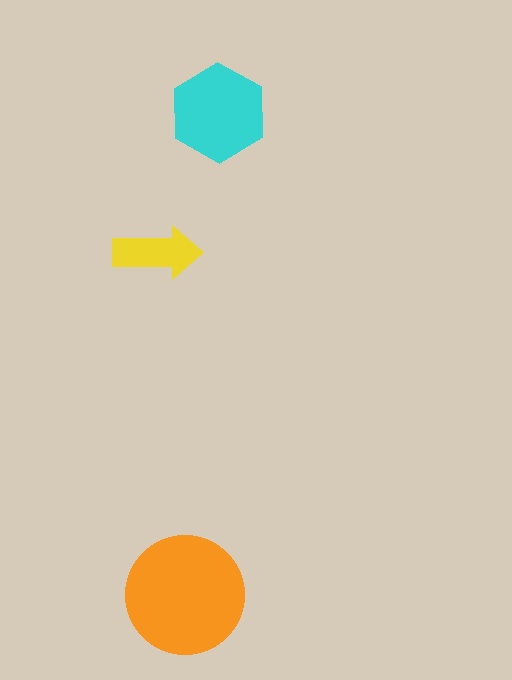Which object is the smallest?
The yellow arrow.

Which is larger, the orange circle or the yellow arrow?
The orange circle.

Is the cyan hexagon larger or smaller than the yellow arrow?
Larger.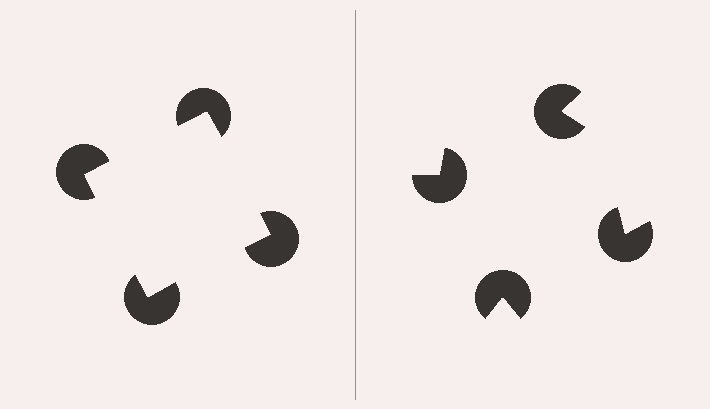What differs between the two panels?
The pac-man discs are positioned identically on both sides; only the wedge orientations differ. On the left they align to a square; on the right they are misaligned.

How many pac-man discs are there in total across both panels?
8 — 4 on each side.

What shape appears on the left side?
An illusory square.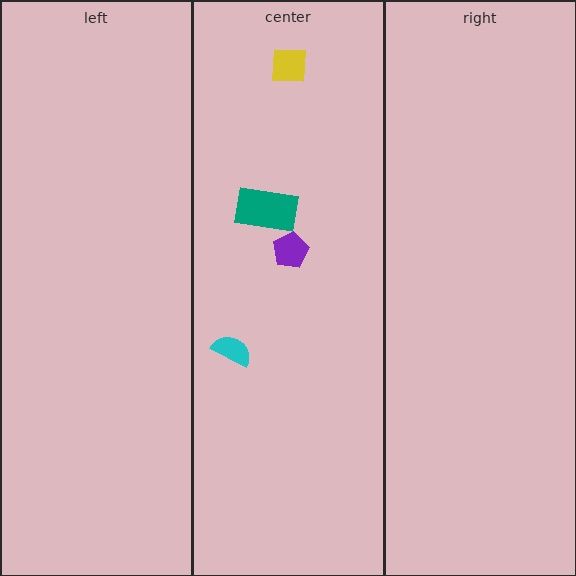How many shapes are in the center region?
4.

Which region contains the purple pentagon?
The center region.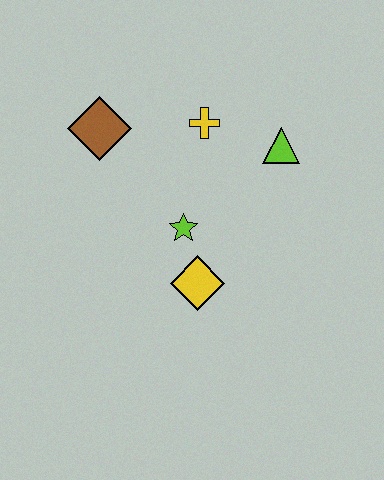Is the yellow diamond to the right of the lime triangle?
No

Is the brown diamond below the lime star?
No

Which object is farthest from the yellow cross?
The yellow diamond is farthest from the yellow cross.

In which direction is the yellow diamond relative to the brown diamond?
The yellow diamond is below the brown diamond.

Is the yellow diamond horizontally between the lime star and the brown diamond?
No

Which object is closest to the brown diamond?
The yellow cross is closest to the brown diamond.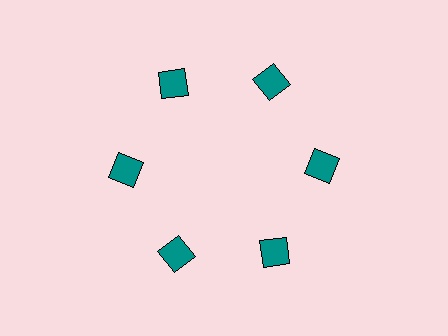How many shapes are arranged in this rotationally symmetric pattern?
There are 6 shapes, arranged in 6 groups of 1.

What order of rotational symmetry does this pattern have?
This pattern has 6-fold rotational symmetry.